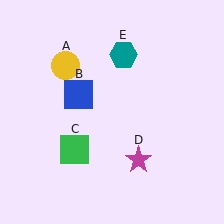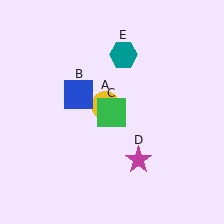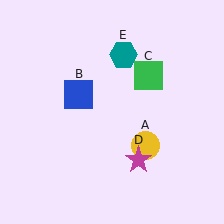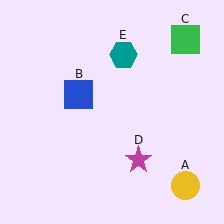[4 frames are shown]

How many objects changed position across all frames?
2 objects changed position: yellow circle (object A), green square (object C).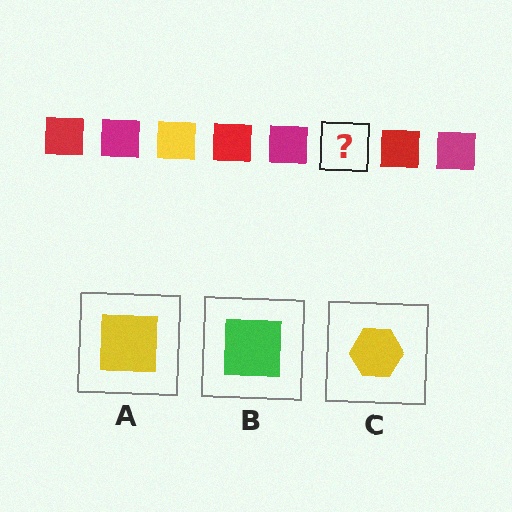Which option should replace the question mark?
Option A.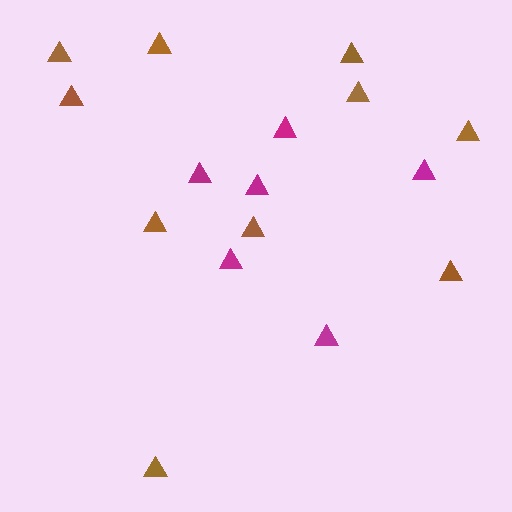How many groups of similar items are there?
There are 2 groups: one group of brown triangles (10) and one group of magenta triangles (6).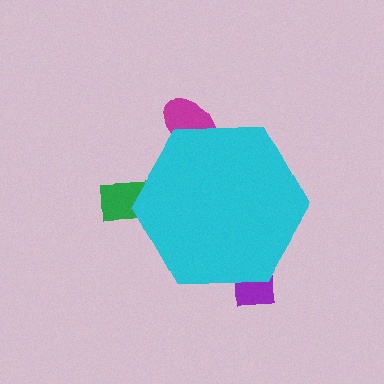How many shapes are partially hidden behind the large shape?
3 shapes are partially hidden.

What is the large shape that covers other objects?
A cyan hexagon.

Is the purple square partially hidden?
Yes, the purple square is partially hidden behind the cyan hexagon.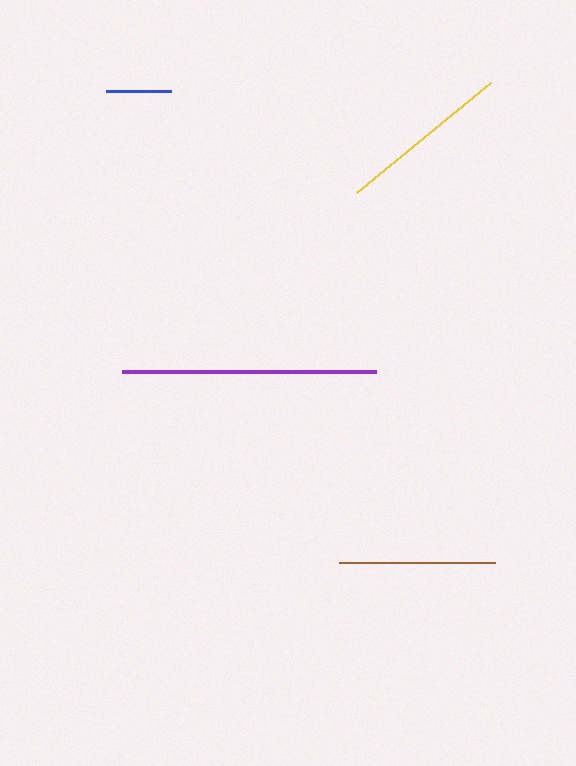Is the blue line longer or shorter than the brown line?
The brown line is longer than the blue line.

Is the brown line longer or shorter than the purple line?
The purple line is longer than the brown line.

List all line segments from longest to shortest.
From longest to shortest: purple, yellow, brown, blue.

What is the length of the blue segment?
The blue segment is approximately 65 pixels long.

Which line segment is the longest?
The purple line is the longest at approximately 254 pixels.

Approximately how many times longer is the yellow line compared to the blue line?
The yellow line is approximately 2.7 times the length of the blue line.